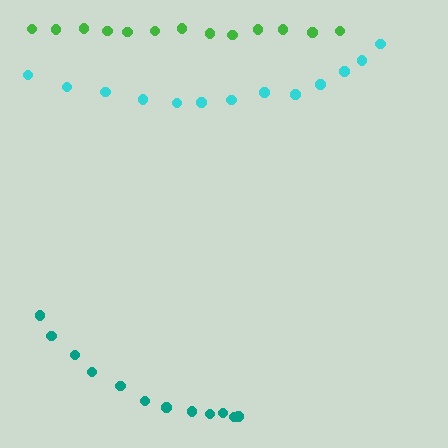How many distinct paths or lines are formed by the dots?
There are 3 distinct paths.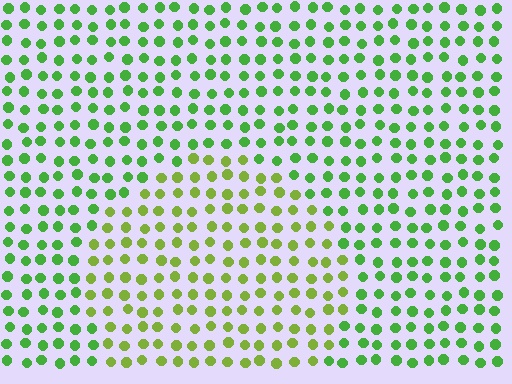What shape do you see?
I see a circle.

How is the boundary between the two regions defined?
The boundary is defined purely by a slight shift in hue (about 30 degrees). Spacing, size, and orientation are identical on both sides.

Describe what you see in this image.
The image is filled with small green elements in a uniform arrangement. A circle-shaped region is visible where the elements are tinted to a slightly different hue, forming a subtle color boundary.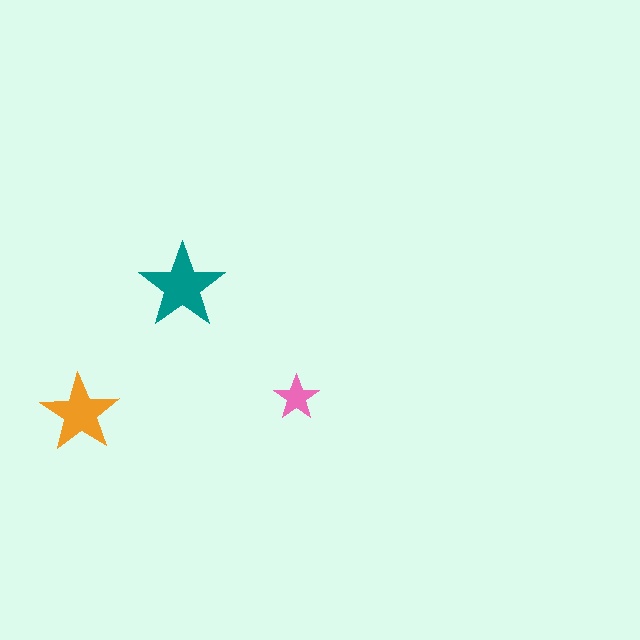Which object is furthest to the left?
The orange star is leftmost.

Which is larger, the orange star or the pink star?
The orange one.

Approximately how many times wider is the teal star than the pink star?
About 2 times wider.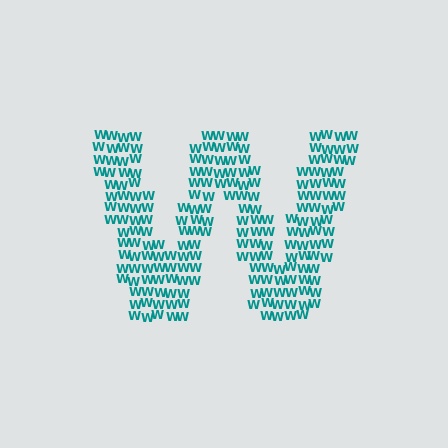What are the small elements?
The small elements are letter W's.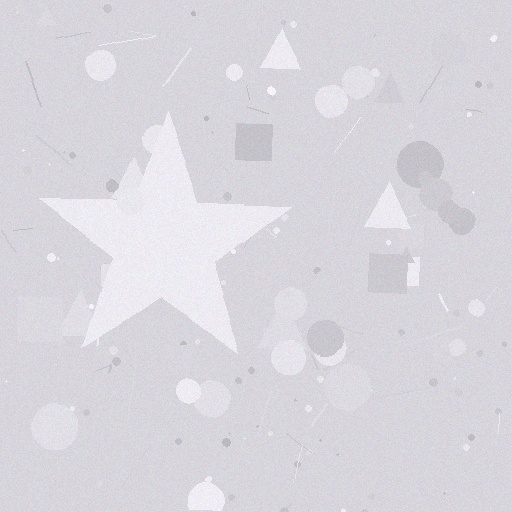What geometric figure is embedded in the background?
A star is embedded in the background.